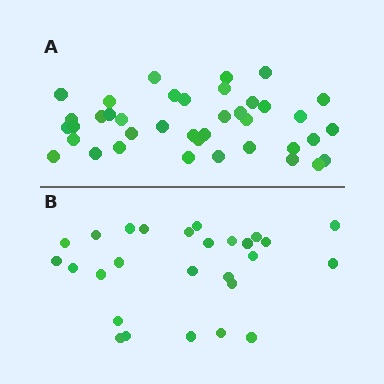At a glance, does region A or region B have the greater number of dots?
Region A (the top region) has more dots.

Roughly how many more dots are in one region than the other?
Region A has roughly 12 or so more dots than region B.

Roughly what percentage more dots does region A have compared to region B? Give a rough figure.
About 45% more.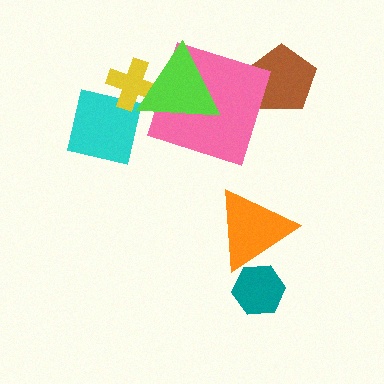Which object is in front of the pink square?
The lime triangle is in front of the pink square.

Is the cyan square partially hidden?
Yes, it is partially covered by another shape.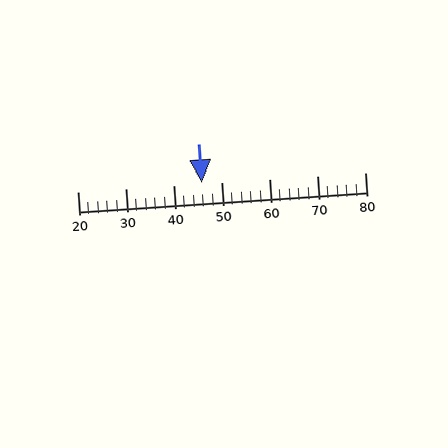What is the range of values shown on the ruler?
The ruler shows values from 20 to 80.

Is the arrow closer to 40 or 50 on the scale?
The arrow is closer to 50.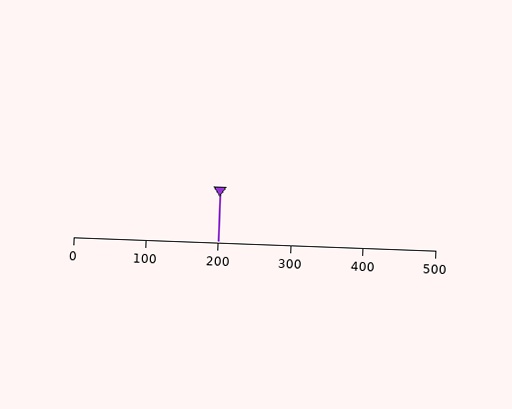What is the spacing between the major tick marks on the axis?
The major ticks are spaced 100 apart.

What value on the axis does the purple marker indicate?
The marker indicates approximately 200.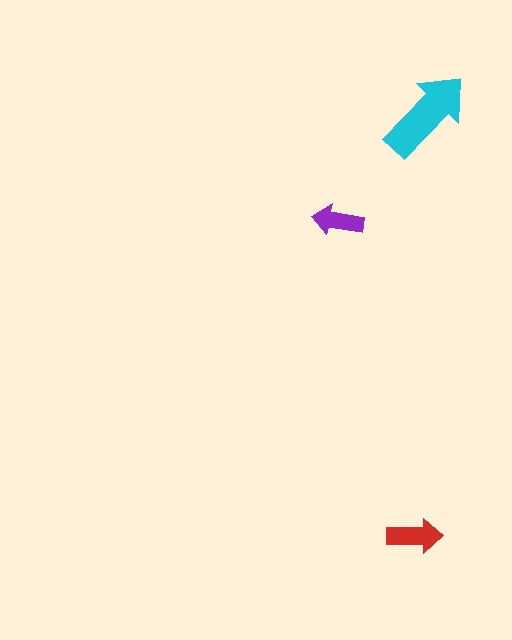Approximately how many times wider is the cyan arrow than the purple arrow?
About 2 times wider.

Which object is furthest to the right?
The cyan arrow is rightmost.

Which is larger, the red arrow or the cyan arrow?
The cyan one.